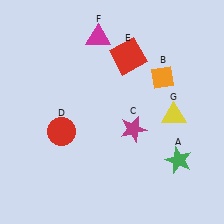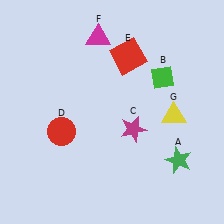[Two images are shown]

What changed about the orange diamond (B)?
In Image 1, B is orange. In Image 2, it changed to green.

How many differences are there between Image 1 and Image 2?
There is 1 difference between the two images.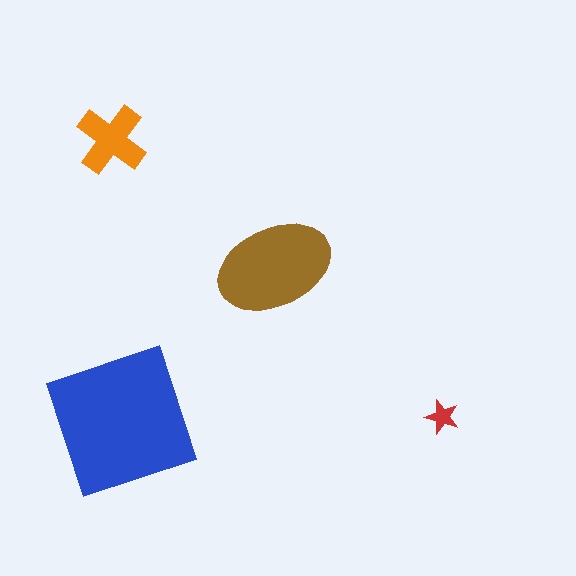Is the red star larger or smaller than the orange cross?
Smaller.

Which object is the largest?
The blue square.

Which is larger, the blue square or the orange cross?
The blue square.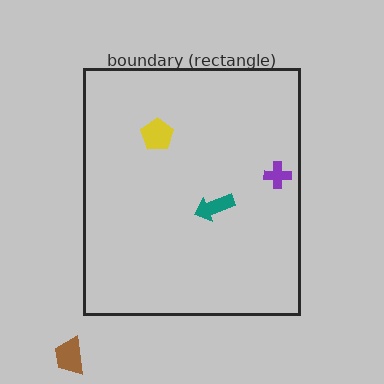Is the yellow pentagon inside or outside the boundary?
Inside.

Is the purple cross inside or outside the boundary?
Inside.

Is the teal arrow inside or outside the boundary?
Inside.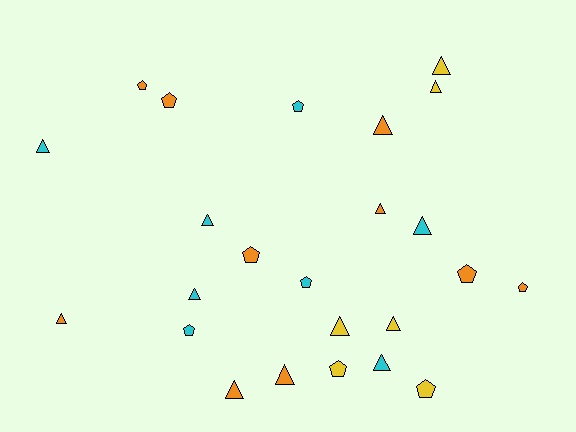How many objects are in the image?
There are 24 objects.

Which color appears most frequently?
Orange, with 10 objects.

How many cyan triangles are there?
There are 5 cyan triangles.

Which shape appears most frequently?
Triangle, with 14 objects.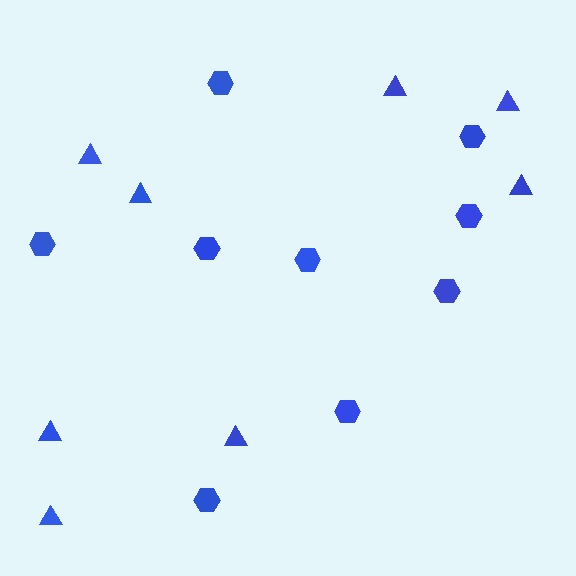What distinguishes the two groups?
There are 2 groups: one group of triangles (8) and one group of hexagons (9).